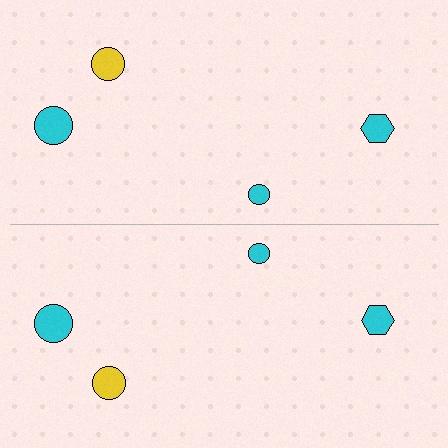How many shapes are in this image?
There are 8 shapes in this image.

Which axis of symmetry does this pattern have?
The pattern has a horizontal axis of symmetry running through the center of the image.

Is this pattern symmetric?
Yes, this pattern has bilateral (reflection) symmetry.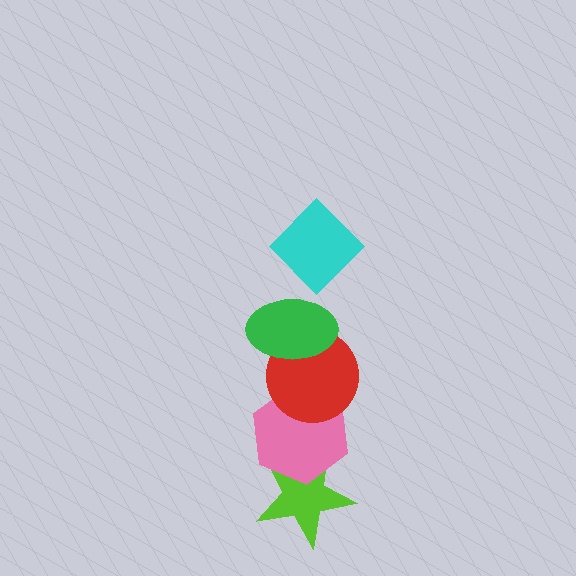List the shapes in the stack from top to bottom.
From top to bottom: the cyan diamond, the green ellipse, the red circle, the pink hexagon, the lime star.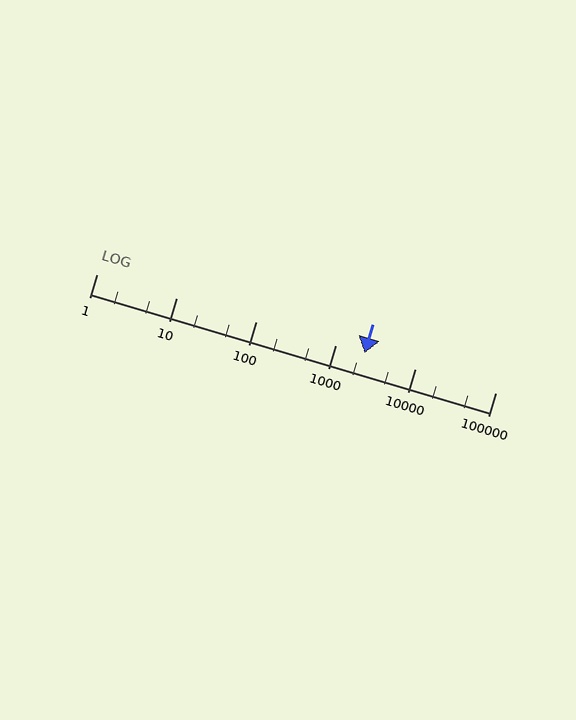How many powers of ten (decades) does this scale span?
The scale spans 5 decades, from 1 to 100000.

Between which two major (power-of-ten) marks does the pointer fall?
The pointer is between 1000 and 10000.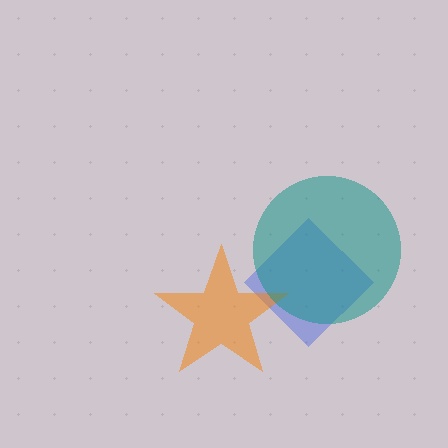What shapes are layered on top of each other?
The layered shapes are: a blue diamond, an orange star, a teal circle.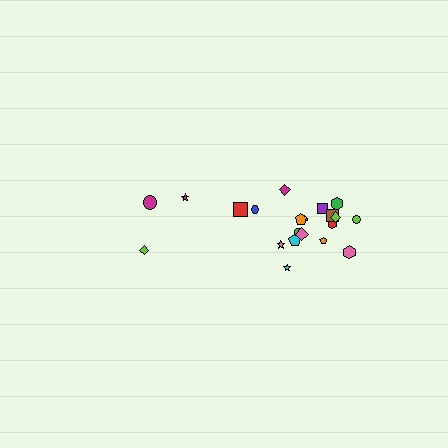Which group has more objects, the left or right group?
The right group.